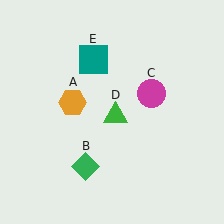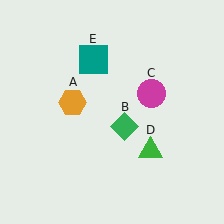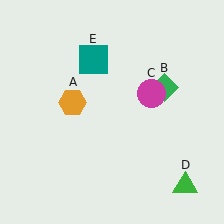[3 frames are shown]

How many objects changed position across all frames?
2 objects changed position: green diamond (object B), green triangle (object D).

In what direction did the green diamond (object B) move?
The green diamond (object B) moved up and to the right.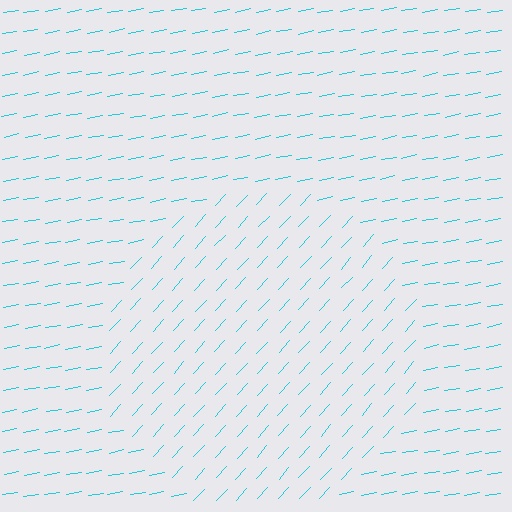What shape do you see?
I see a circle.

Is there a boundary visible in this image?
Yes, there is a texture boundary formed by a change in line orientation.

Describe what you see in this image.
The image is filled with small cyan line segments. A circle region in the image has lines oriented differently from the surrounding lines, creating a visible texture boundary.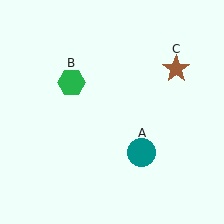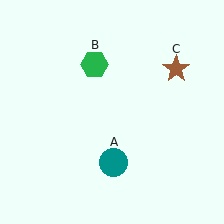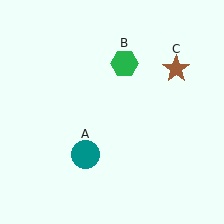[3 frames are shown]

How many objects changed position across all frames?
2 objects changed position: teal circle (object A), green hexagon (object B).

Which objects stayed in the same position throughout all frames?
Brown star (object C) remained stationary.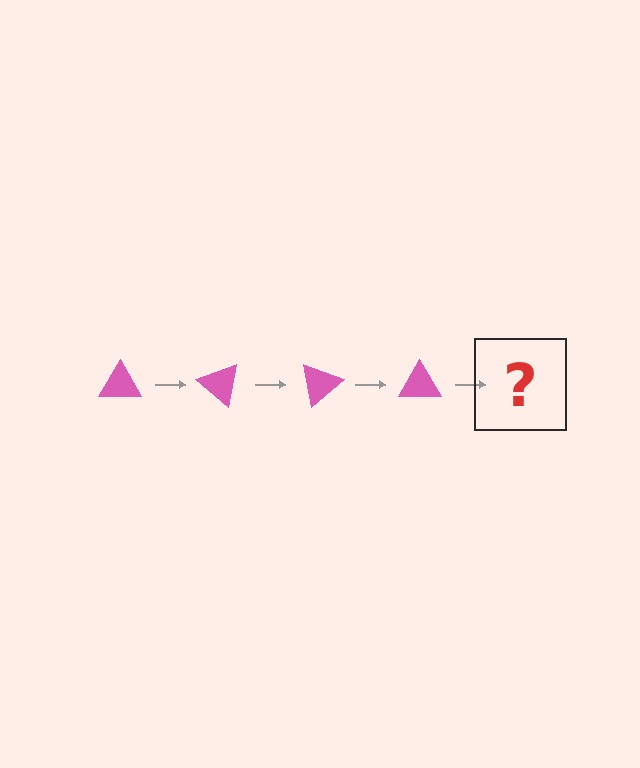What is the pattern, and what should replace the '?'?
The pattern is that the triangle rotates 40 degrees each step. The '?' should be a pink triangle rotated 160 degrees.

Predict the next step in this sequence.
The next step is a pink triangle rotated 160 degrees.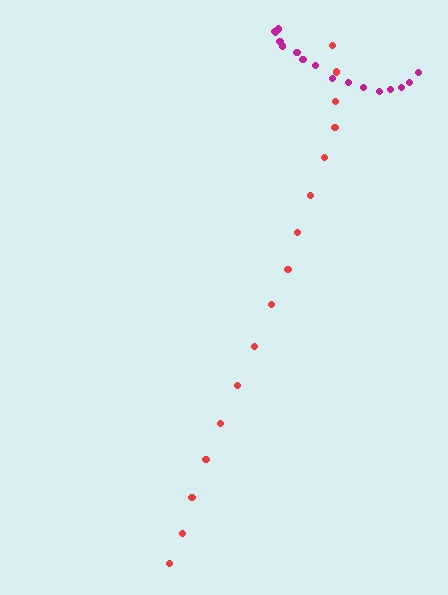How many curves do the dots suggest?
There are 2 distinct paths.